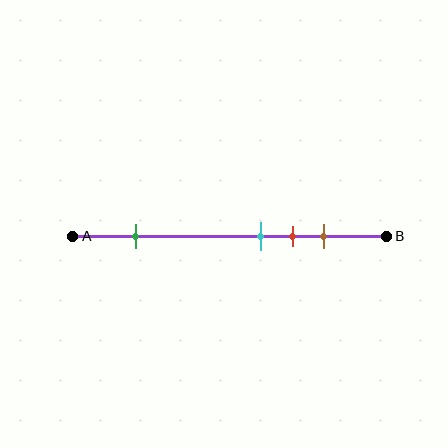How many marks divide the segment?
There are 4 marks dividing the segment.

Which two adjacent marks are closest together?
The cyan and red marks are the closest adjacent pair.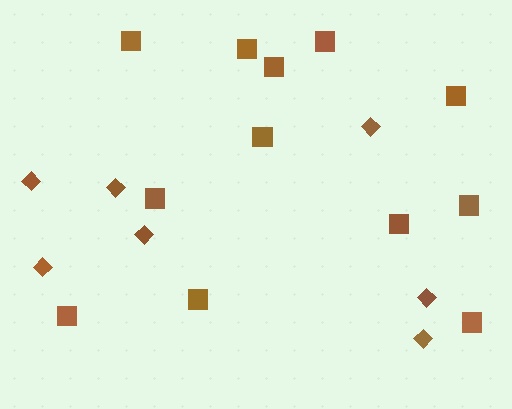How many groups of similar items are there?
There are 2 groups: one group of squares (12) and one group of diamonds (7).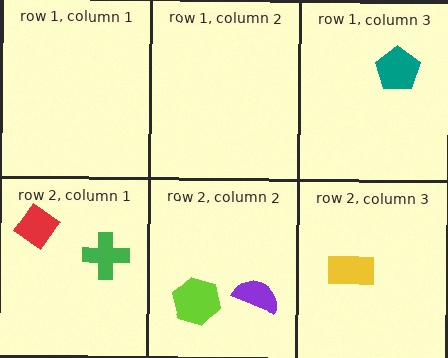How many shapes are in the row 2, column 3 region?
1.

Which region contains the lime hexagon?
The row 2, column 2 region.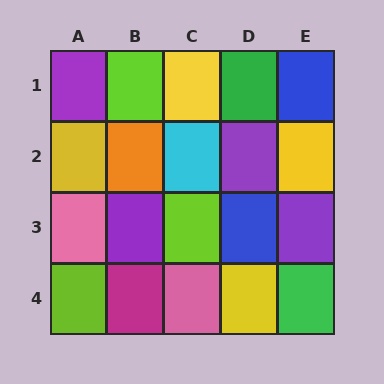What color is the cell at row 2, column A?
Yellow.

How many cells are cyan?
1 cell is cyan.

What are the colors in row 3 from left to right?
Pink, purple, lime, blue, purple.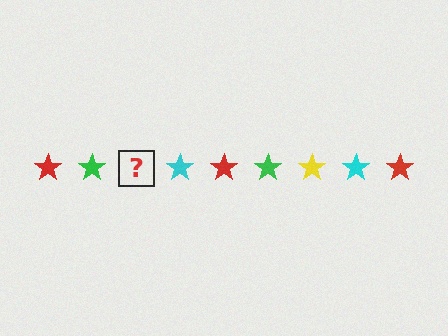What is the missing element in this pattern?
The missing element is a yellow star.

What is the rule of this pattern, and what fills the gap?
The rule is that the pattern cycles through red, green, yellow, cyan stars. The gap should be filled with a yellow star.